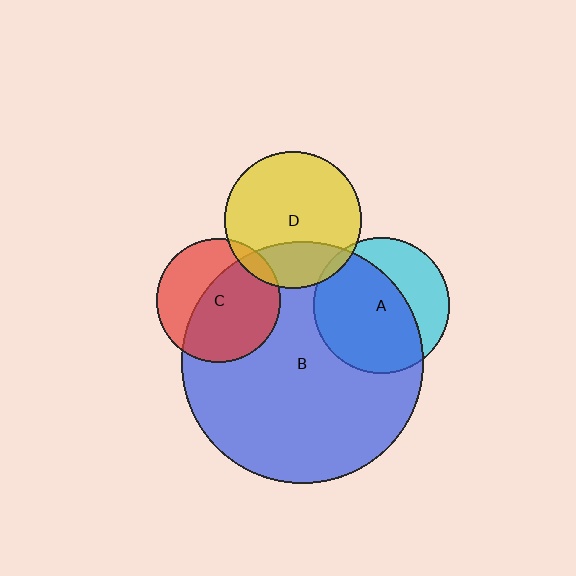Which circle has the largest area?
Circle B (blue).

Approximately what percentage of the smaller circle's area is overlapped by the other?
Approximately 60%.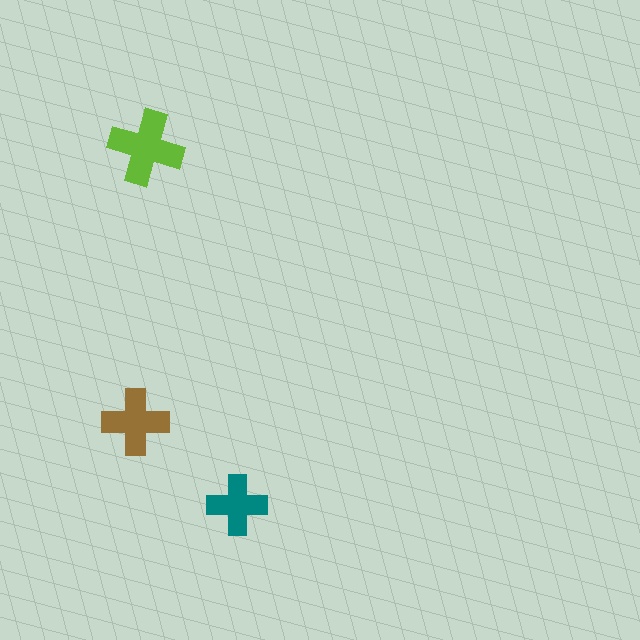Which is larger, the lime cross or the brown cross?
The lime one.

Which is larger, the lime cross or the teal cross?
The lime one.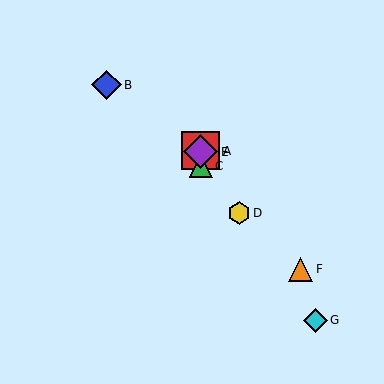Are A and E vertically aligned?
Yes, both are at x≈201.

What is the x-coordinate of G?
Object G is at x≈315.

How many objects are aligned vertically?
3 objects (A, C, E) are aligned vertically.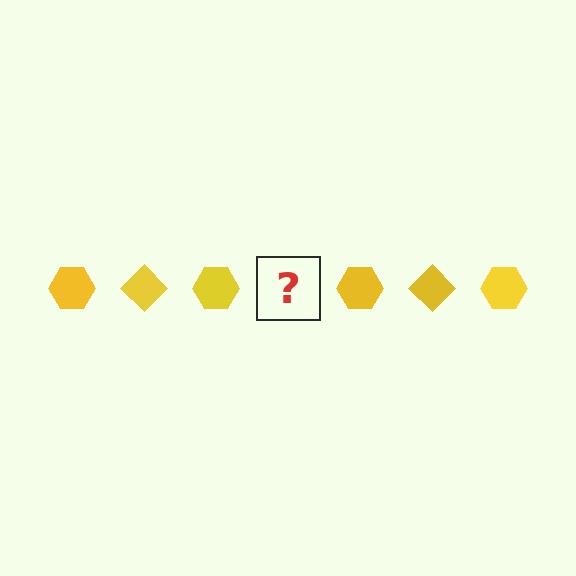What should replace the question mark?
The question mark should be replaced with a yellow diamond.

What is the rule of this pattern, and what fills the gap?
The rule is that the pattern cycles through hexagon, diamond shapes in yellow. The gap should be filled with a yellow diamond.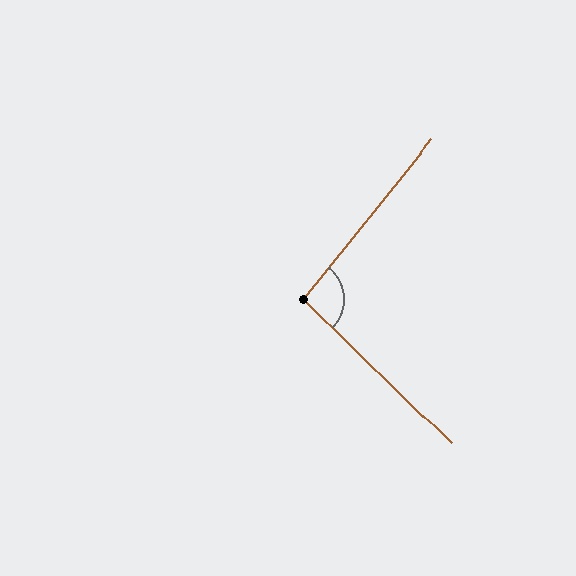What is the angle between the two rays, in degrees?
Approximately 96 degrees.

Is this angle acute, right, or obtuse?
It is obtuse.